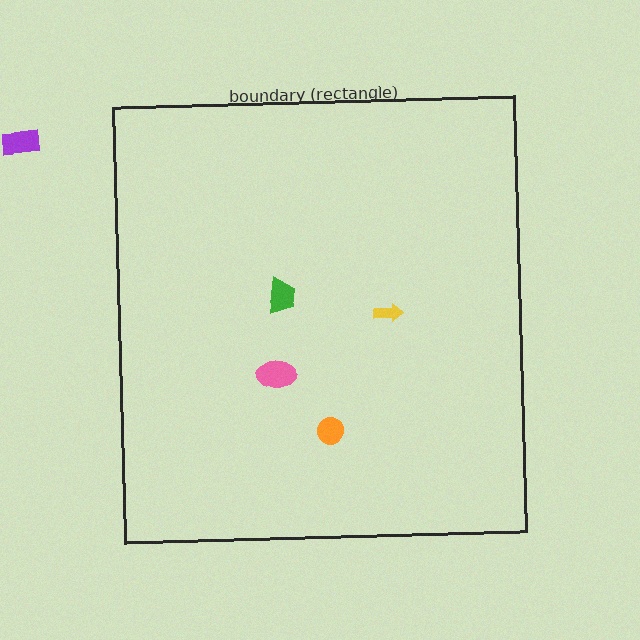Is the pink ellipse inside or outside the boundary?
Inside.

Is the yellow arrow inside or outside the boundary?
Inside.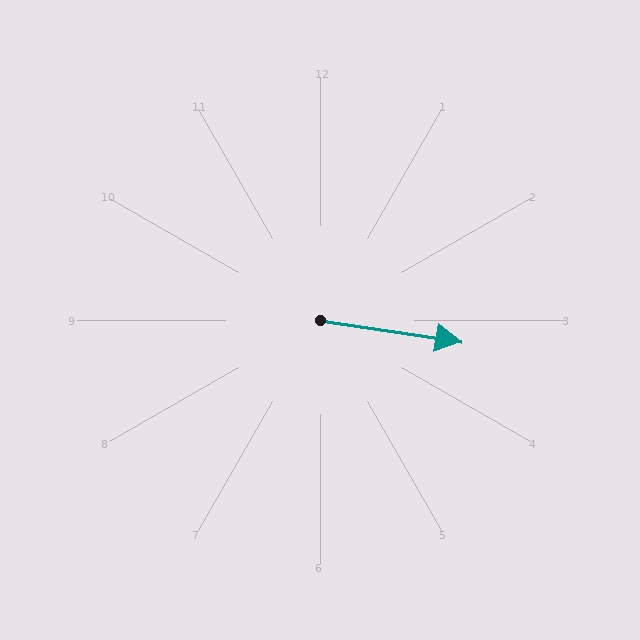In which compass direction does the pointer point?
East.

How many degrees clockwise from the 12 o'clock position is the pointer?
Approximately 98 degrees.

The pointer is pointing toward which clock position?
Roughly 3 o'clock.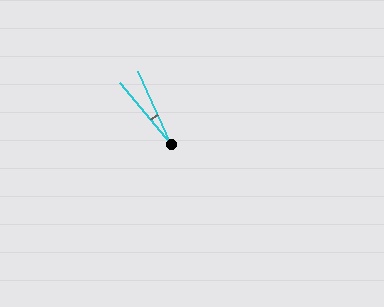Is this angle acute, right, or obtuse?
It is acute.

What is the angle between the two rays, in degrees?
Approximately 15 degrees.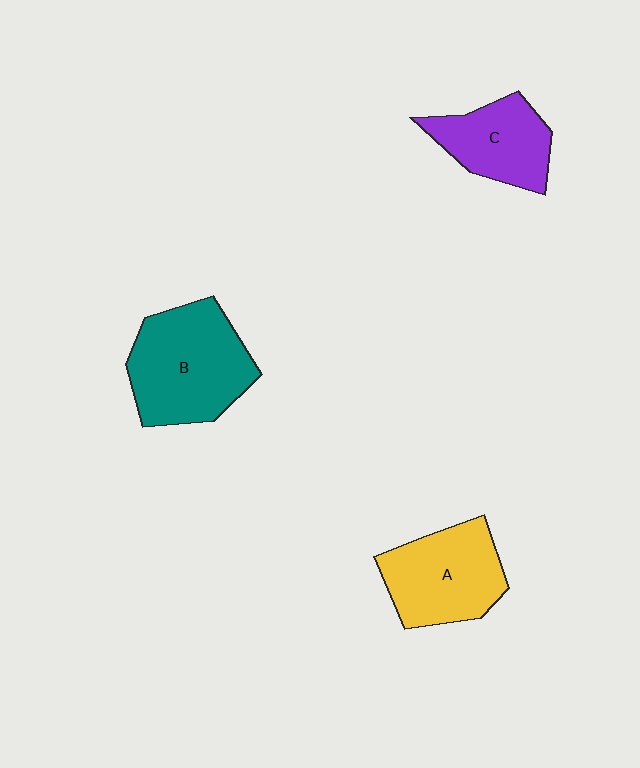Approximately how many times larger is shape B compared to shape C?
Approximately 1.5 times.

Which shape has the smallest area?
Shape C (purple).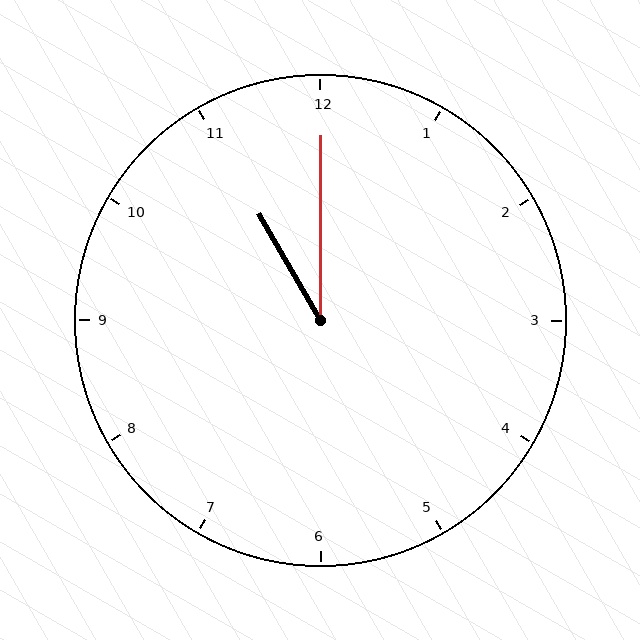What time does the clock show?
11:00.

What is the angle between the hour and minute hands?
Approximately 30 degrees.